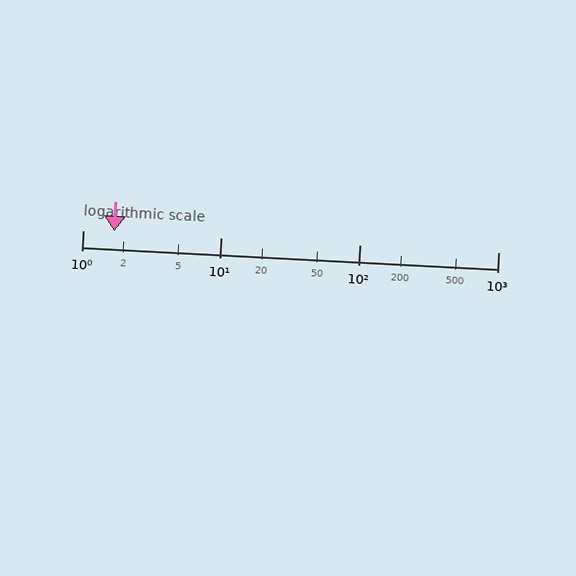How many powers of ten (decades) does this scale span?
The scale spans 3 decades, from 1 to 1000.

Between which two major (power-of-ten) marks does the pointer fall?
The pointer is between 1 and 10.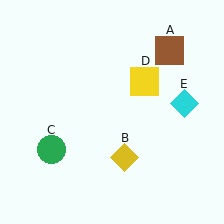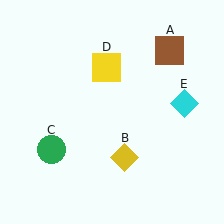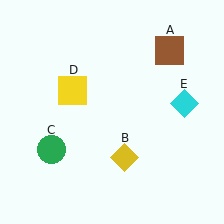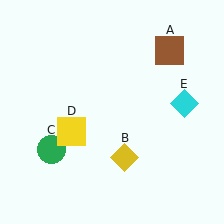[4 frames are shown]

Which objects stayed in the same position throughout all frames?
Brown square (object A) and yellow diamond (object B) and green circle (object C) and cyan diamond (object E) remained stationary.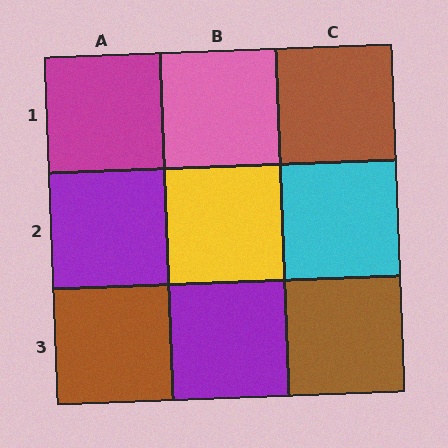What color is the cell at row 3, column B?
Purple.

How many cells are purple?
2 cells are purple.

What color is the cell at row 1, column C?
Brown.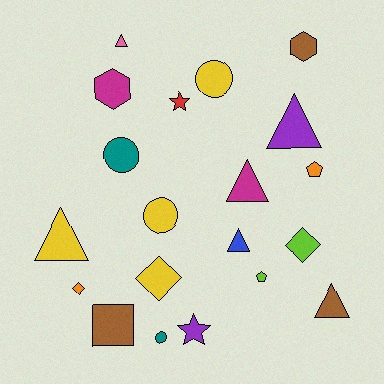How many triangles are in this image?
There are 6 triangles.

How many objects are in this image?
There are 20 objects.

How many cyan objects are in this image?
There are no cyan objects.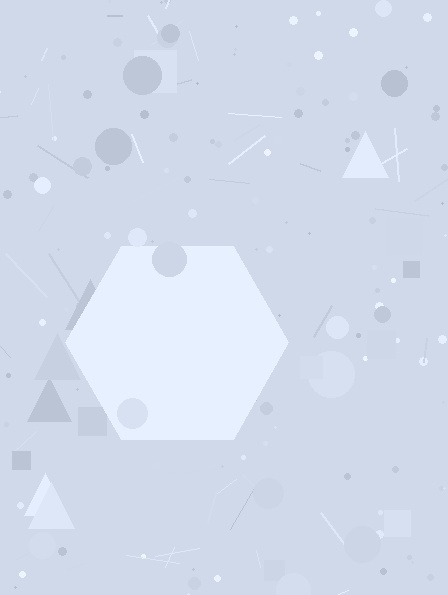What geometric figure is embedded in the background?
A hexagon is embedded in the background.